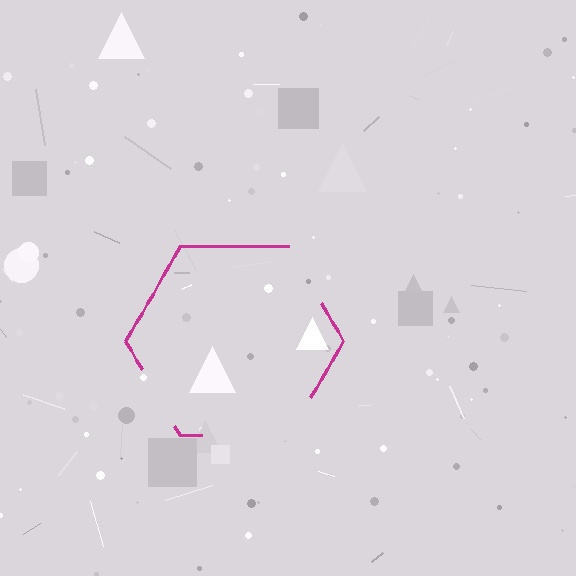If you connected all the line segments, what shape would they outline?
They would outline a hexagon.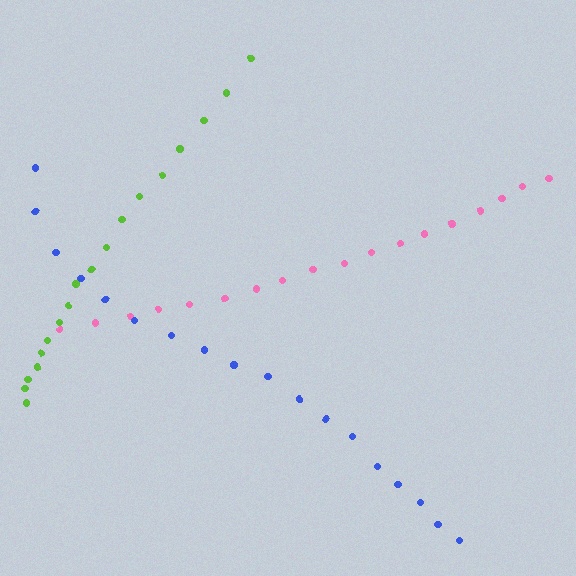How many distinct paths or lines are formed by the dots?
There are 3 distinct paths.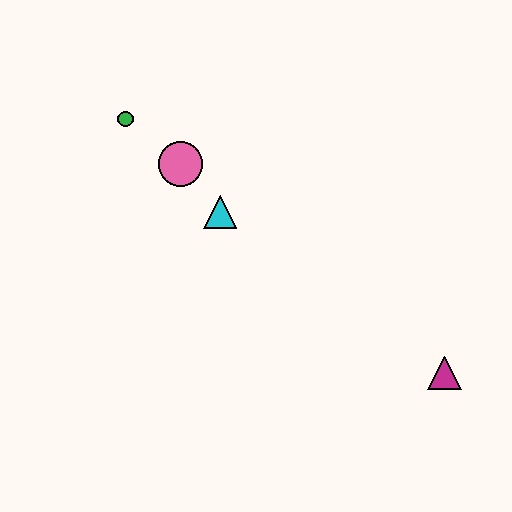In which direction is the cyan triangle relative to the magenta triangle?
The cyan triangle is to the left of the magenta triangle.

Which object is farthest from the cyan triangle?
The magenta triangle is farthest from the cyan triangle.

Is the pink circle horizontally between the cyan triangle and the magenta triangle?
No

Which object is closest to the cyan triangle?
The pink circle is closest to the cyan triangle.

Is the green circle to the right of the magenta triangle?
No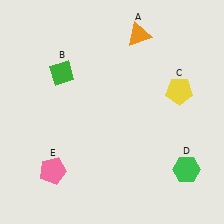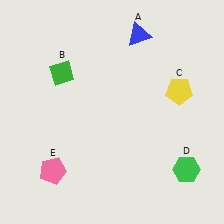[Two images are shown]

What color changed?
The triangle (A) changed from orange in Image 1 to blue in Image 2.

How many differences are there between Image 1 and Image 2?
There is 1 difference between the two images.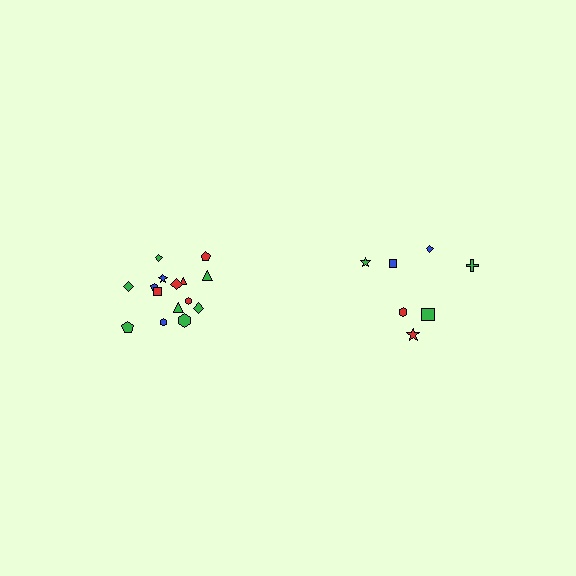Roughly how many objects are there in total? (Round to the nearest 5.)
Roughly 20 objects in total.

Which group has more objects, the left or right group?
The left group.